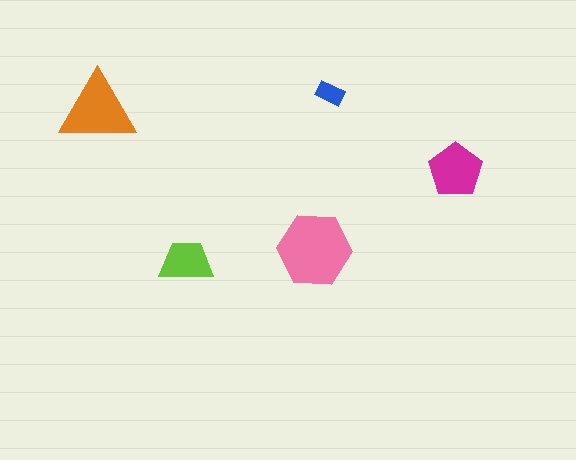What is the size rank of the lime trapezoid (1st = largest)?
4th.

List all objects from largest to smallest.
The pink hexagon, the orange triangle, the magenta pentagon, the lime trapezoid, the blue rectangle.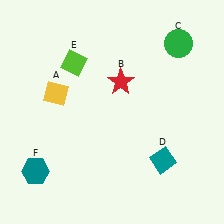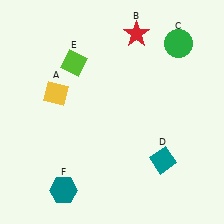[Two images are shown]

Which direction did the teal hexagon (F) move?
The teal hexagon (F) moved right.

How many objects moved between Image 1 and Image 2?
2 objects moved between the two images.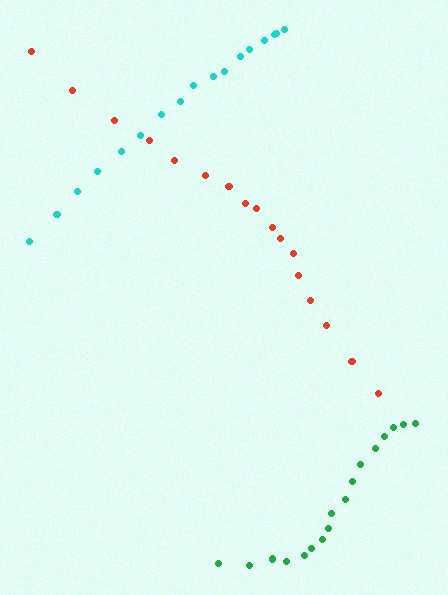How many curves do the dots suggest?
There are 3 distinct paths.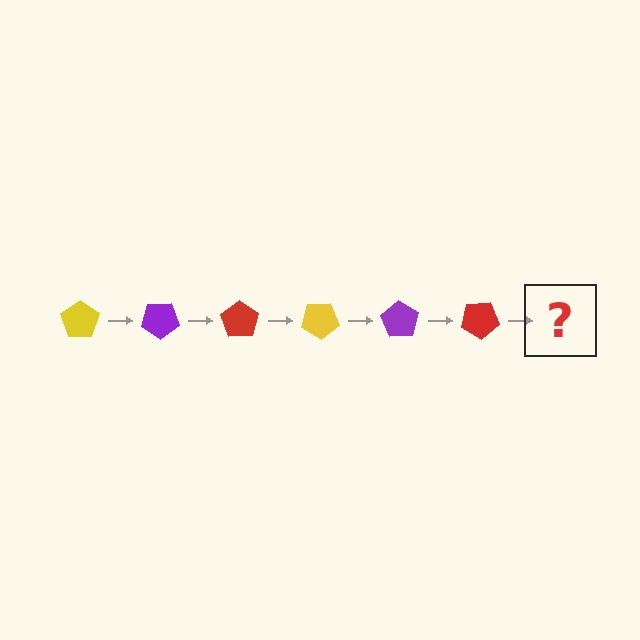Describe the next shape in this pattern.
It should be a yellow pentagon, rotated 210 degrees from the start.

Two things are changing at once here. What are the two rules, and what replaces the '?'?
The two rules are that it rotates 35 degrees each step and the color cycles through yellow, purple, and red. The '?' should be a yellow pentagon, rotated 210 degrees from the start.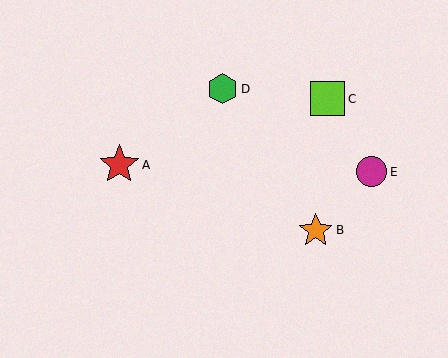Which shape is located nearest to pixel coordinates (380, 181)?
The magenta circle (labeled E) at (372, 172) is nearest to that location.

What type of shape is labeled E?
Shape E is a magenta circle.